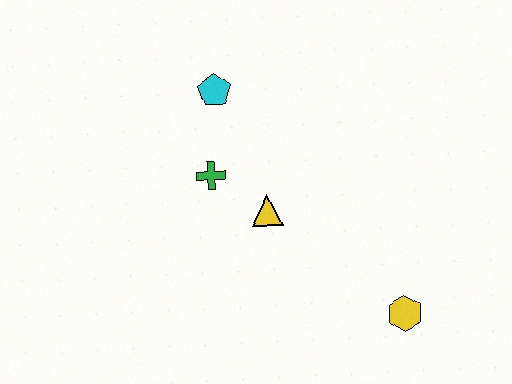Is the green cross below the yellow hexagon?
No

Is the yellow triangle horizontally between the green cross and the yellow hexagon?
Yes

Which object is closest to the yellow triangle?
The green cross is closest to the yellow triangle.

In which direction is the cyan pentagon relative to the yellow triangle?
The cyan pentagon is above the yellow triangle.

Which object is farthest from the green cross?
The yellow hexagon is farthest from the green cross.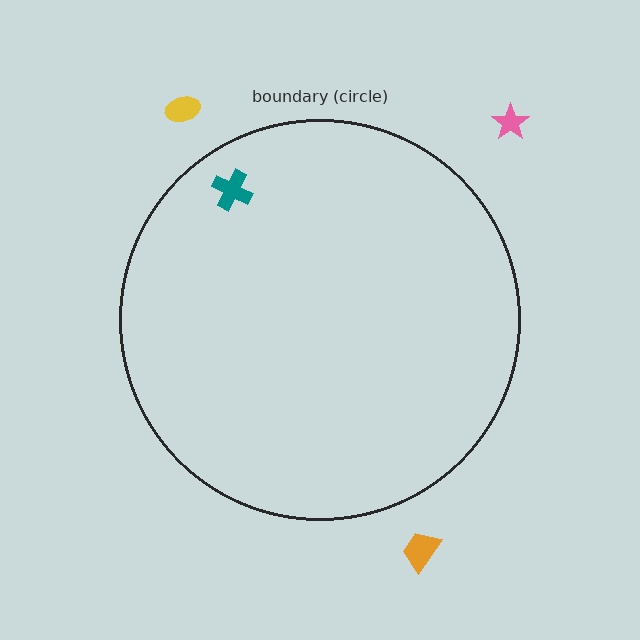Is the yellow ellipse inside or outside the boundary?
Outside.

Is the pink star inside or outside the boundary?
Outside.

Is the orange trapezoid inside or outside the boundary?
Outside.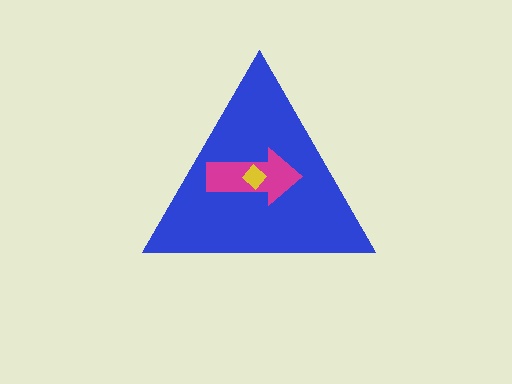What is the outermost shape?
The blue triangle.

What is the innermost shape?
The yellow diamond.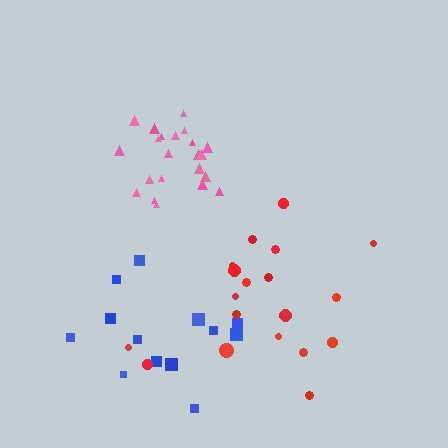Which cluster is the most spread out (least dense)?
Red.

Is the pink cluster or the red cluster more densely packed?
Pink.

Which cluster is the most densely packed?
Pink.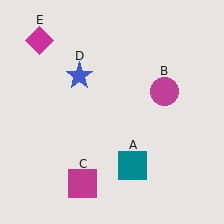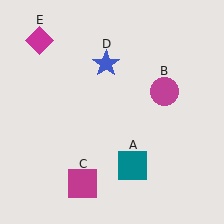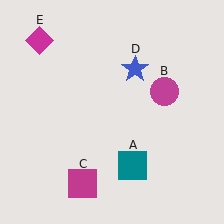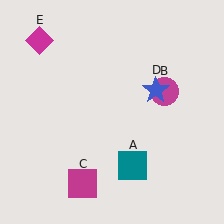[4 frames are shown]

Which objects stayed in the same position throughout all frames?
Teal square (object A) and magenta circle (object B) and magenta square (object C) and magenta diamond (object E) remained stationary.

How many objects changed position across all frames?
1 object changed position: blue star (object D).